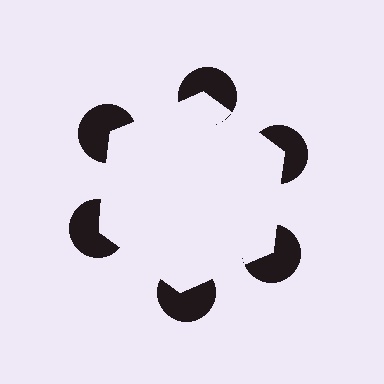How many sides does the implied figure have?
6 sides.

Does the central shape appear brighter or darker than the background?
It typically appears slightly brighter than the background, even though no actual brightness change is drawn.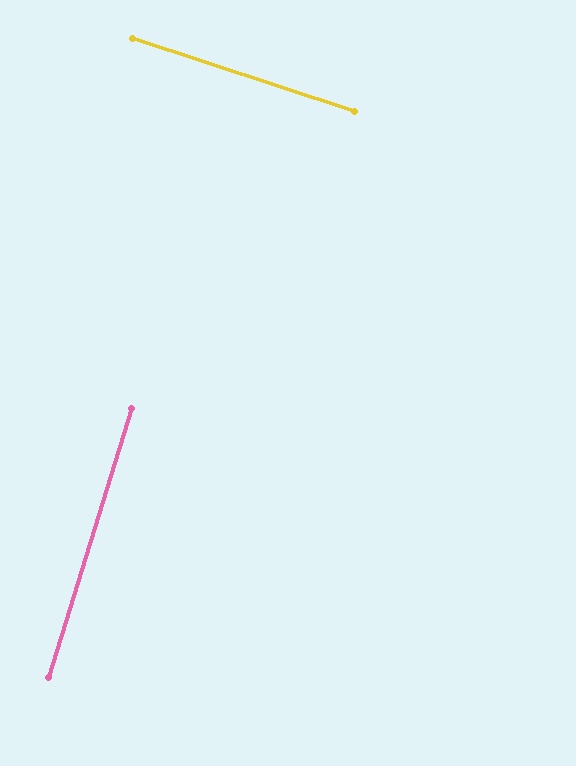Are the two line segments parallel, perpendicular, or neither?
Perpendicular — they meet at approximately 89°.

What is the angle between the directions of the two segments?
Approximately 89 degrees.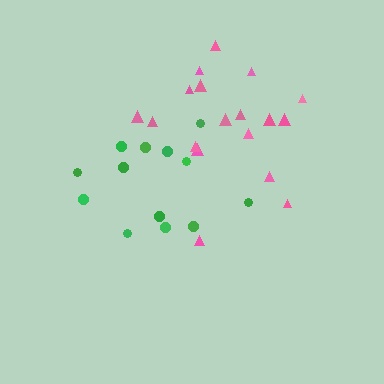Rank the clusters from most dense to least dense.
pink, green.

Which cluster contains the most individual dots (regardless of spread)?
Pink (18).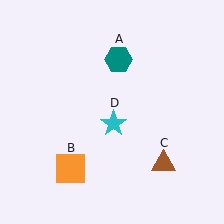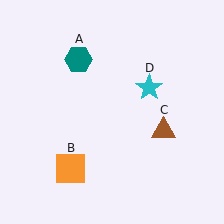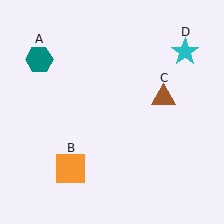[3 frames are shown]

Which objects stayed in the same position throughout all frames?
Orange square (object B) remained stationary.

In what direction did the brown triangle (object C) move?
The brown triangle (object C) moved up.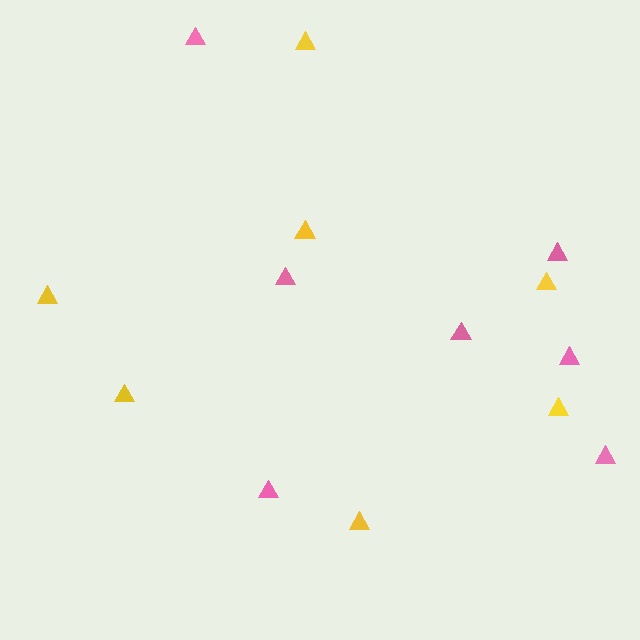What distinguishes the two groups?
There are 2 groups: one group of yellow triangles (7) and one group of pink triangles (7).